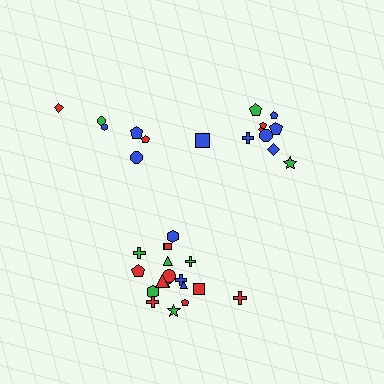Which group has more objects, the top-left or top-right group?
The top-right group.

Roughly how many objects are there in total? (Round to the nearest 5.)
Roughly 35 objects in total.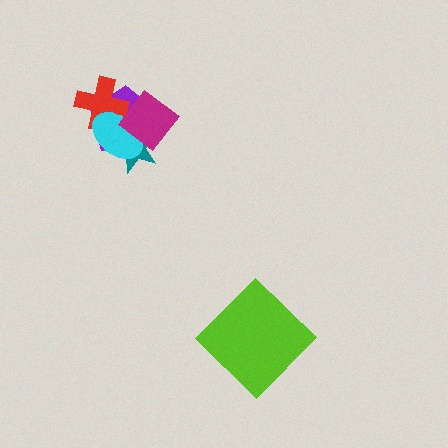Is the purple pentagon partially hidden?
Yes, it is partially covered by another shape.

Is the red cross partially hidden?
Yes, it is partially covered by another shape.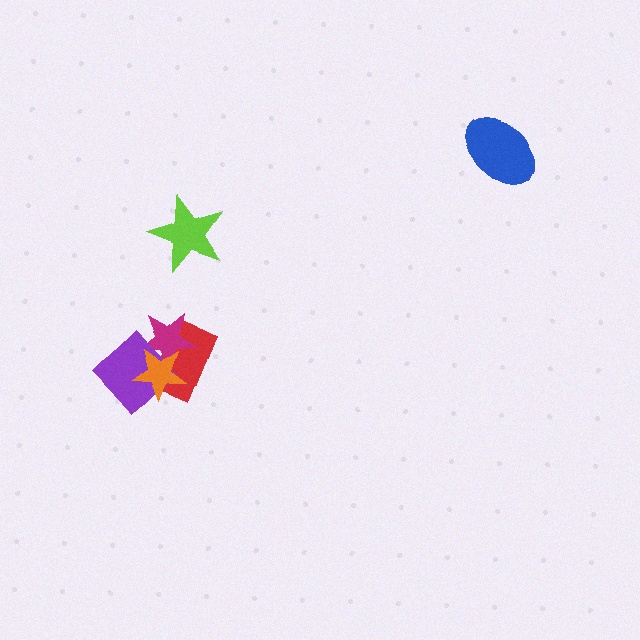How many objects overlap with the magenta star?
3 objects overlap with the magenta star.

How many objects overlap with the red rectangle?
3 objects overlap with the red rectangle.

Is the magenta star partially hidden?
Yes, it is partially covered by another shape.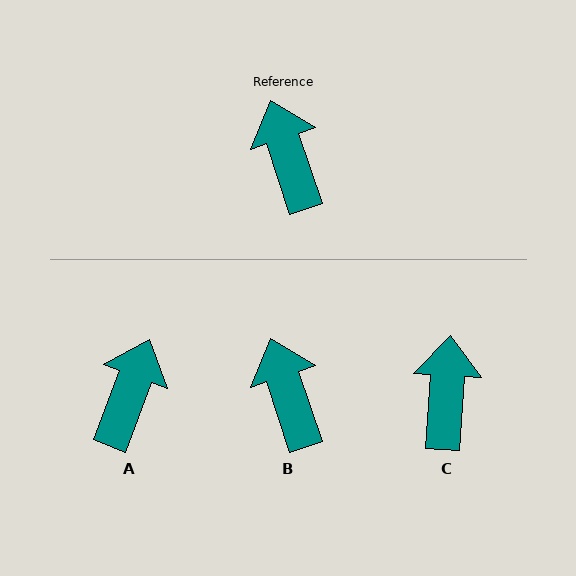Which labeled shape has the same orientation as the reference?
B.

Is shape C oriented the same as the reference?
No, it is off by about 22 degrees.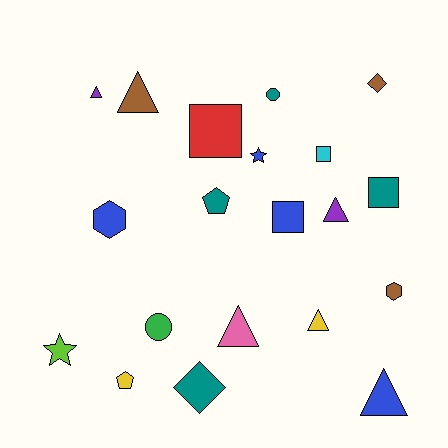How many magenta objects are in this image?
There are no magenta objects.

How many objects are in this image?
There are 20 objects.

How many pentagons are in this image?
There are 2 pentagons.